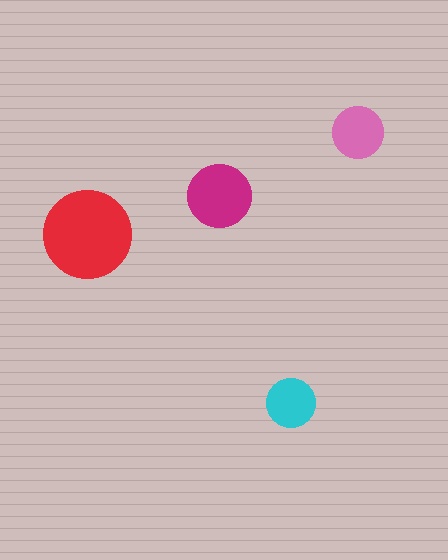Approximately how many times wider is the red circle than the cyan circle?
About 2 times wider.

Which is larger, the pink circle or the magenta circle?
The magenta one.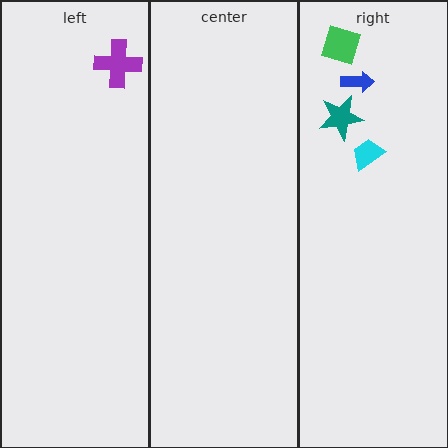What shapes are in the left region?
The purple cross.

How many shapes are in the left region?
1.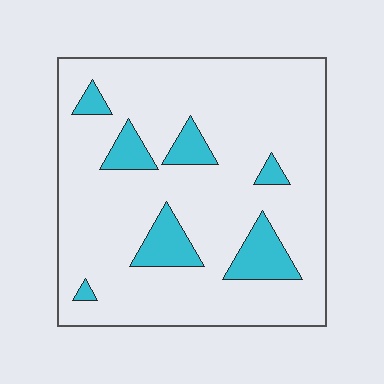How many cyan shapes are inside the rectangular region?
7.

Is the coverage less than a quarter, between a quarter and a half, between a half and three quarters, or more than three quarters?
Less than a quarter.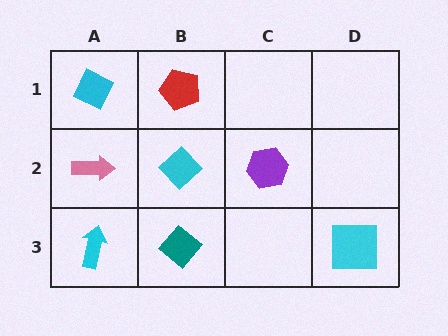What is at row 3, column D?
A cyan square.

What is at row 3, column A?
A cyan arrow.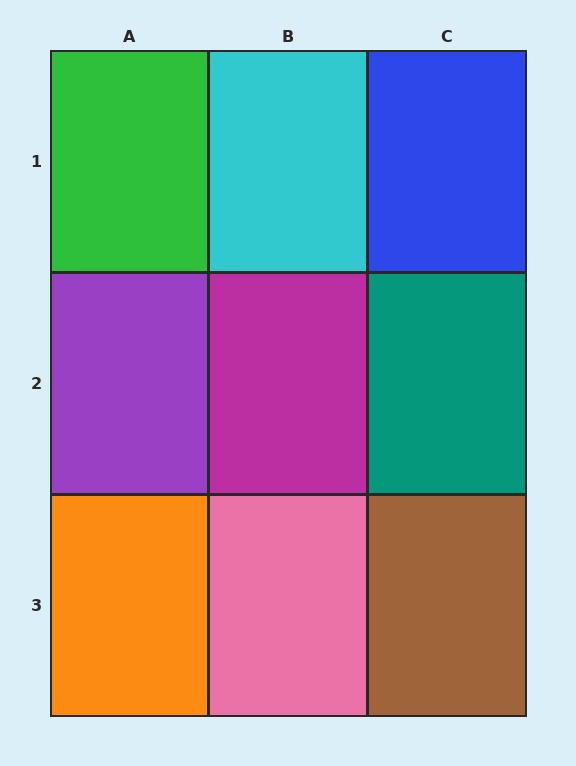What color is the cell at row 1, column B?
Cyan.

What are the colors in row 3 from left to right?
Orange, pink, brown.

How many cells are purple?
1 cell is purple.